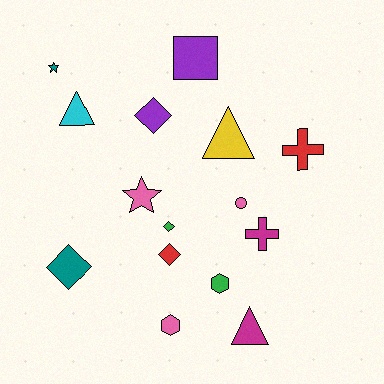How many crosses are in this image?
There are 2 crosses.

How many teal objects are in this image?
There are 2 teal objects.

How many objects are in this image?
There are 15 objects.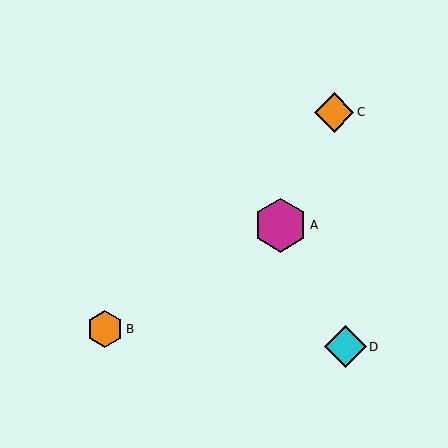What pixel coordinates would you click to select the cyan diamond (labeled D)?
Click at (345, 347) to select the cyan diamond D.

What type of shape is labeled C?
Shape C is an orange diamond.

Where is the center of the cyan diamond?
The center of the cyan diamond is at (345, 347).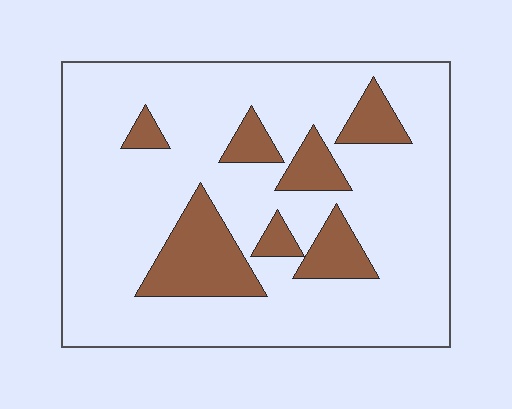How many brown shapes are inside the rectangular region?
7.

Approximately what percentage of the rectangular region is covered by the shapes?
Approximately 20%.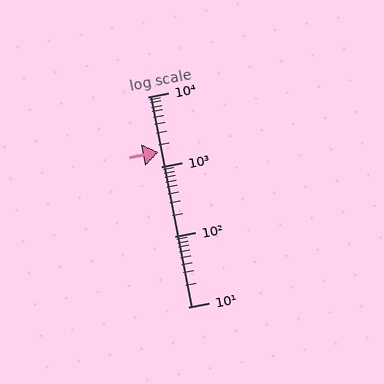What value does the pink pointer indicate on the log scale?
The pointer indicates approximately 1600.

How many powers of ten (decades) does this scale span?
The scale spans 3 decades, from 10 to 10000.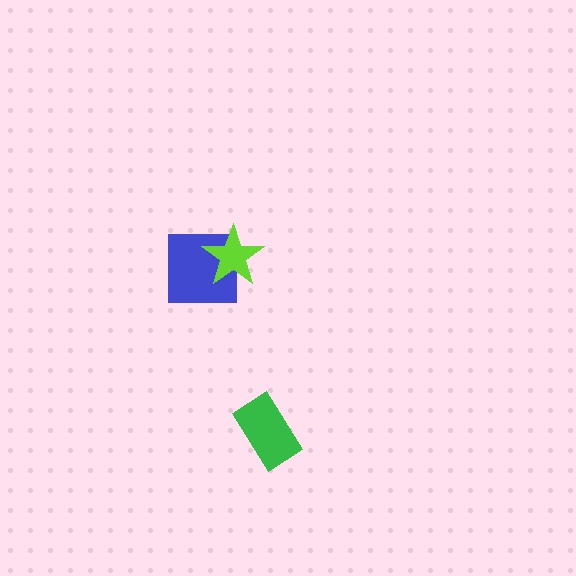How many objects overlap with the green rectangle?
0 objects overlap with the green rectangle.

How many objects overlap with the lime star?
1 object overlaps with the lime star.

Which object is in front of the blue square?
The lime star is in front of the blue square.